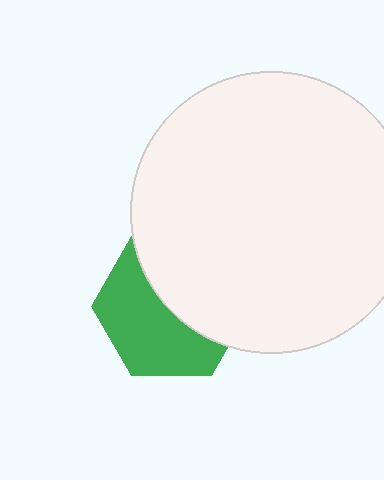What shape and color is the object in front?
The object in front is a white circle.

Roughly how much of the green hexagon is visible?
About half of it is visible (roughly 52%).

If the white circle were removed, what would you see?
You would see the complete green hexagon.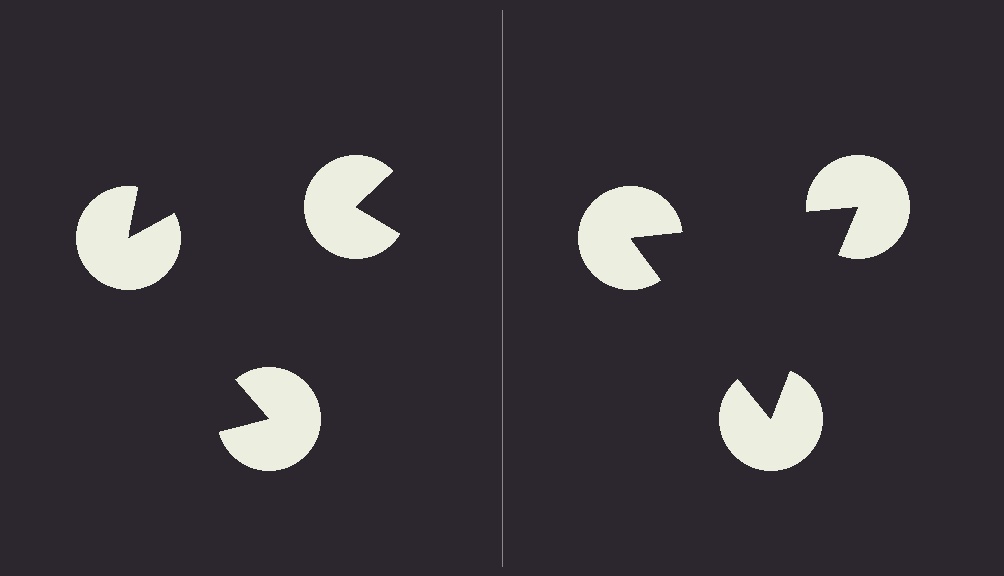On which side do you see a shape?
An illusory triangle appears on the right side. On the left side the wedge cuts are rotated, so no coherent shape forms.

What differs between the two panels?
The pac-man discs are positioned identically on both sides; only the wedge orientations differ. On the right they align to a triangle; on the left they are misaligned.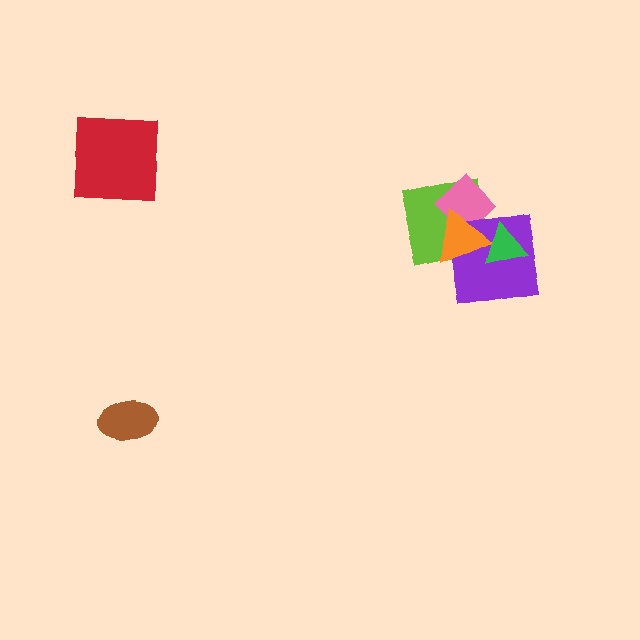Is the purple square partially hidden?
Yes, it is partially covered by another shape.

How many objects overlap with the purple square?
4 objects overlap with the purple square.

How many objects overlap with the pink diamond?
3 objects overlap with the pink diamond.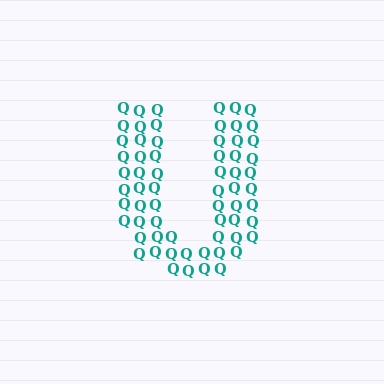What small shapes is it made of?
It is made of small letter Q's.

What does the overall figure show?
The overall figure shows the letter U.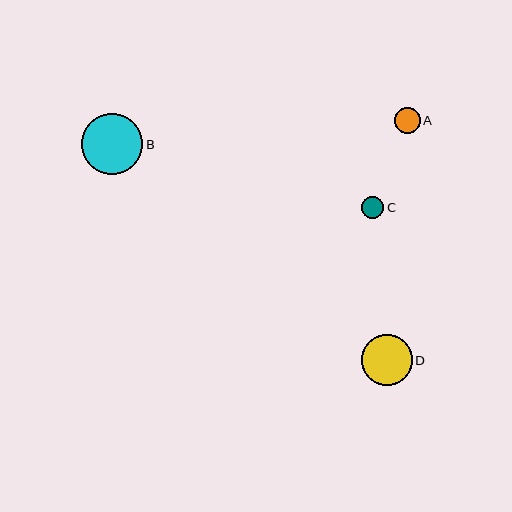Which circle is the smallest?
Circle C is the smallest with a size of approximately 22 pixels.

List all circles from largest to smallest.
From largest to smallest: B, D, A, C.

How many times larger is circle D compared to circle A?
Circle D is approximately 2.0 times the size of circle A.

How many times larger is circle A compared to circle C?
Circle A is approximately 1.2 times the size of circle C.